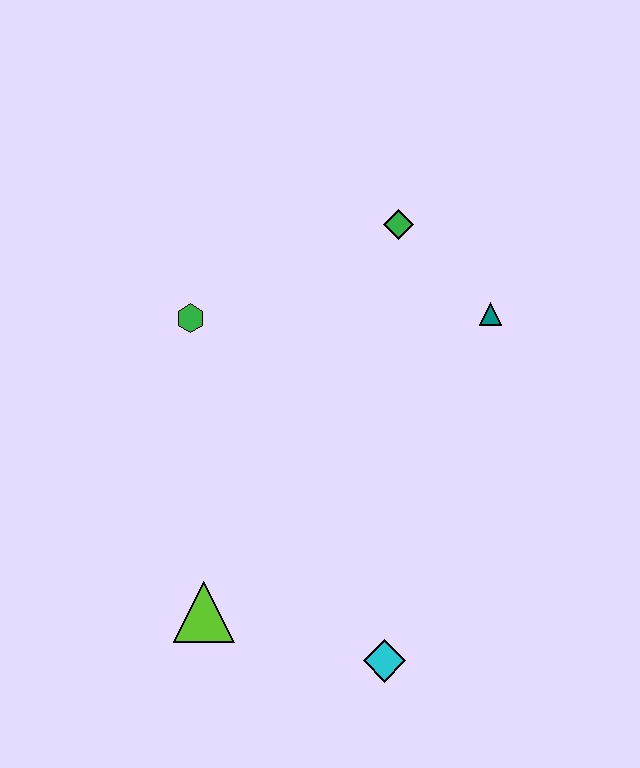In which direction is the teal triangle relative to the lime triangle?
The teal triangle is above the lime triangle.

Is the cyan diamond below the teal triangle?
Yes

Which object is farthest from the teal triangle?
The lime triangle is farthest from the teal triangle.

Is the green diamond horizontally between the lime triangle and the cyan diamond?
No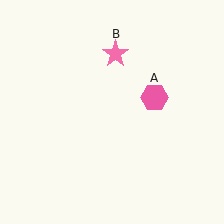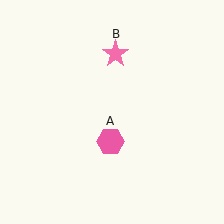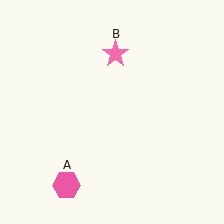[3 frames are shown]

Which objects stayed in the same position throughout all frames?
Pink star (object B) remained stationary.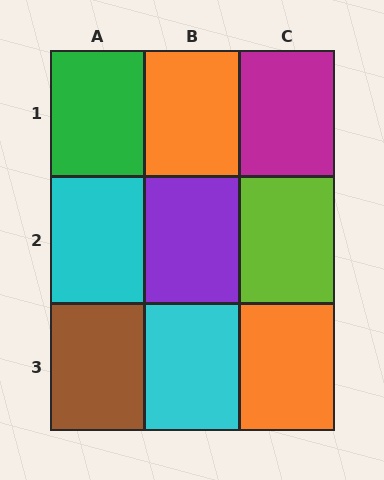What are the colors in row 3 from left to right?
Brown, cyan, orange.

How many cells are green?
1 cell is green.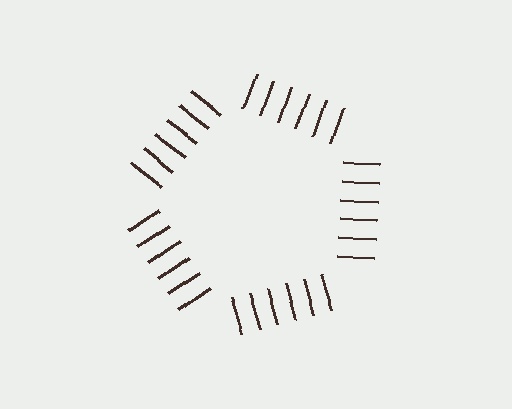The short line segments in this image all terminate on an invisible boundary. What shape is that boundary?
An illusory pentagon — the line segments terminate on its edges but no continuous stroke is drawn.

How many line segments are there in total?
30 — 6 along each of the 5 edges.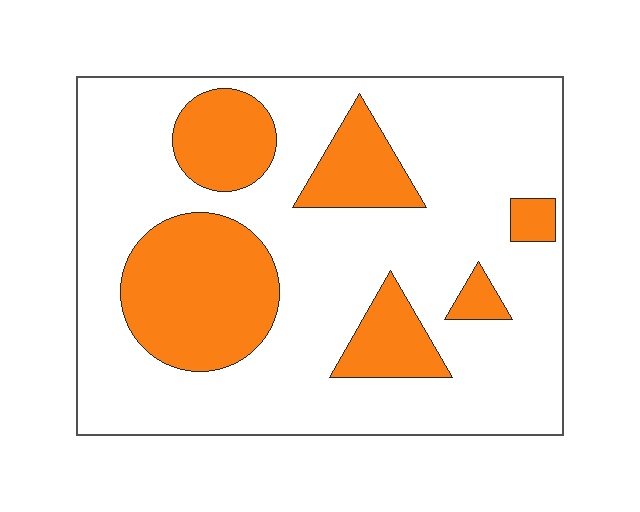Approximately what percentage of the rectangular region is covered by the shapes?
Approximately 25%.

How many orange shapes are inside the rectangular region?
6.